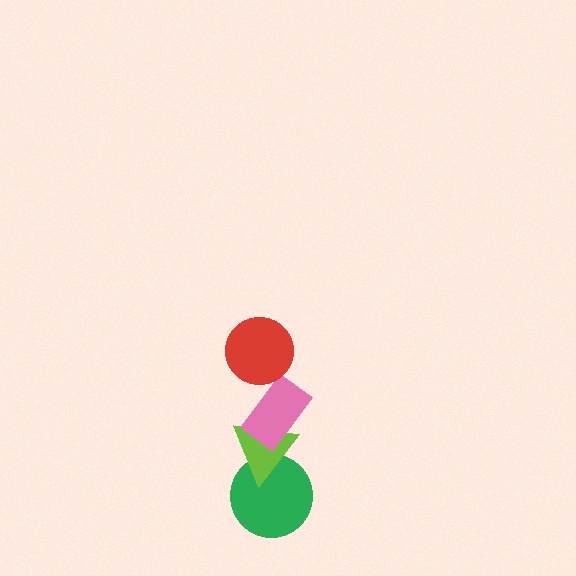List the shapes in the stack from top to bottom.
From top to bottom: the red circle, the pink rectangle, the lime triangle, the green circle.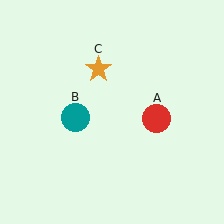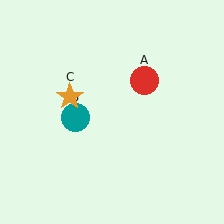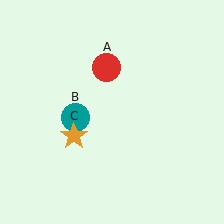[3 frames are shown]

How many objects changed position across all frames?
2 objects changed position: red circle (object A), orange star (object C).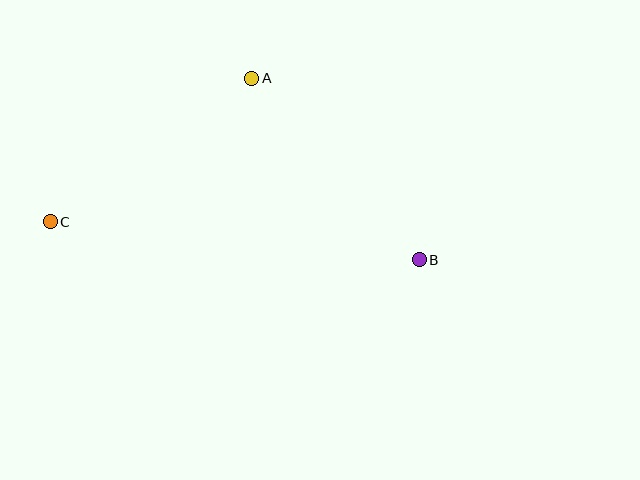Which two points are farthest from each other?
Points B and C are farthest from each other.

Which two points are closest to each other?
Points A and B are closest to each other.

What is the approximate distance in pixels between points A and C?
The distance between A and C is approximately 248 pixels.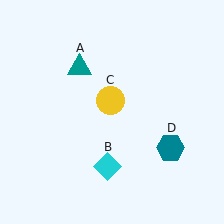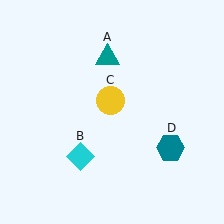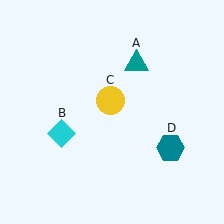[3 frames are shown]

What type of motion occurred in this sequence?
The teal triangle (object A), cyan diamond (object B) rotated clockwise around the center of the scene.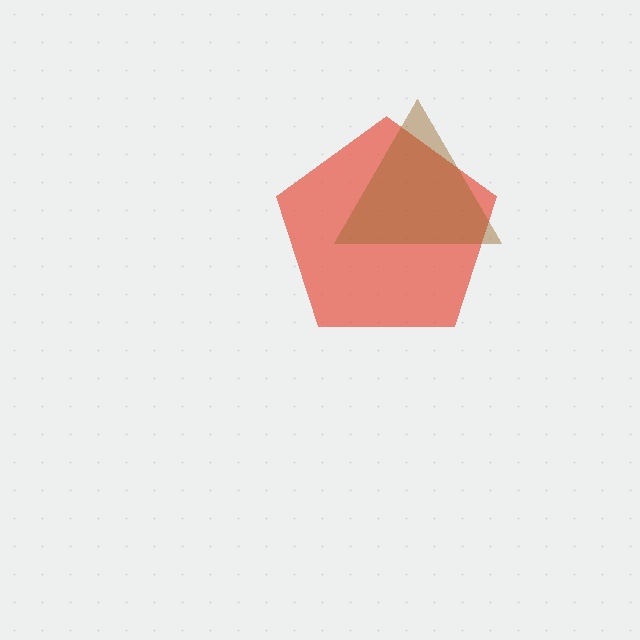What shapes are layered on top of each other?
The layered shapes are: a red pentagon, a brown triangle.